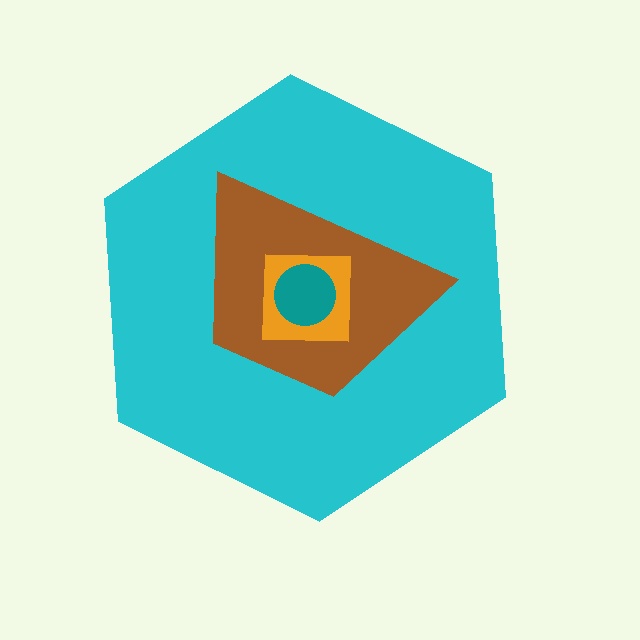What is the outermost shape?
The cyan hexagon.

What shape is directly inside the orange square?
The teal circle.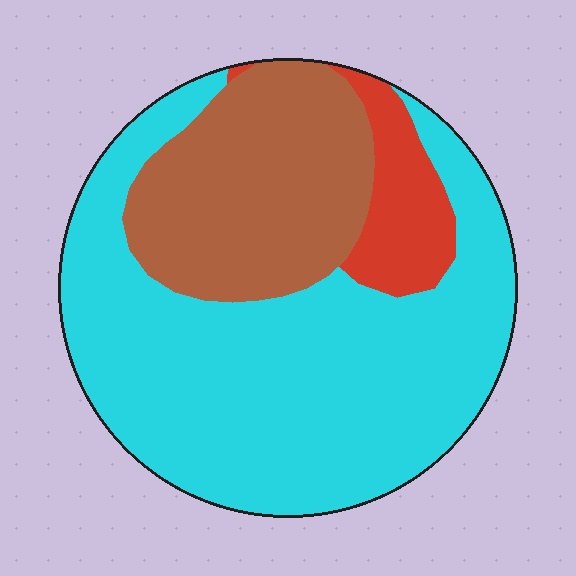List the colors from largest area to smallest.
From largest to smallest: cyan, brown, red.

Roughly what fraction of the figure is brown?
Brown covers around 30% of the figure.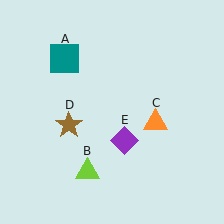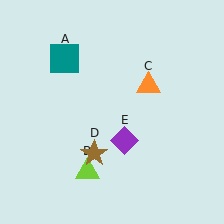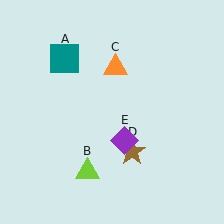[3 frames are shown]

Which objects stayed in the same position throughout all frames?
Teal square (object A) and lime triangle (object B) and purple diamond (object E) remained stationary.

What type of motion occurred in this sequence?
The orange triangle (object C), brown star (object D) rotated counterclockwise around the center of the scene.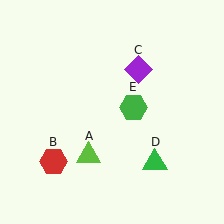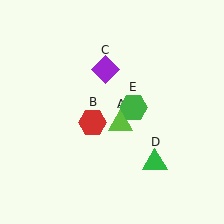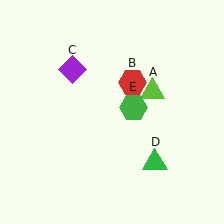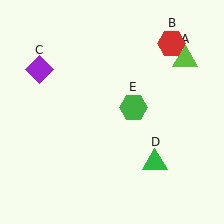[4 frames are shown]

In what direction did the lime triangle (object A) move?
The lime triangle (object A) moved up and to the right.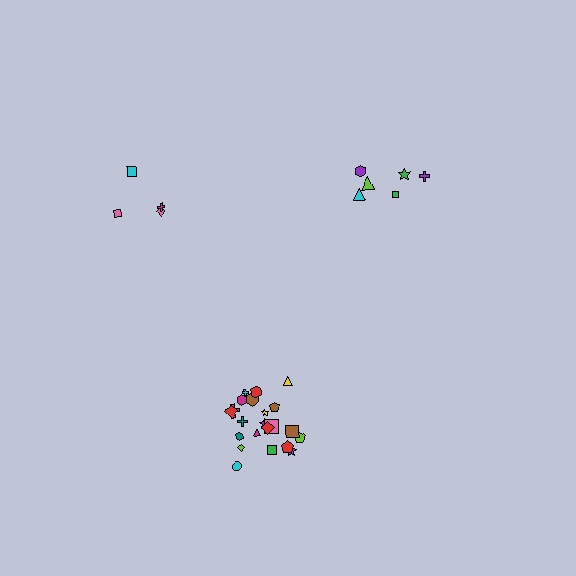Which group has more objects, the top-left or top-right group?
The top-right group.